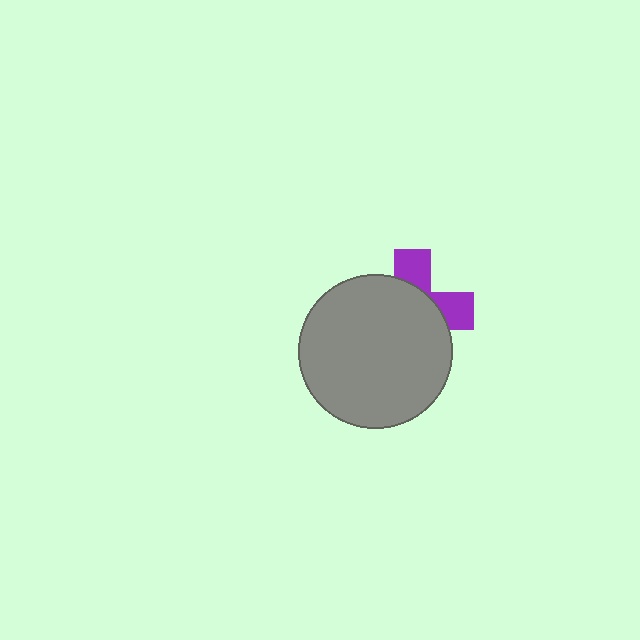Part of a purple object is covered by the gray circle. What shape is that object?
It is a cross.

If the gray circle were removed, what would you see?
You would see the complete purple cross.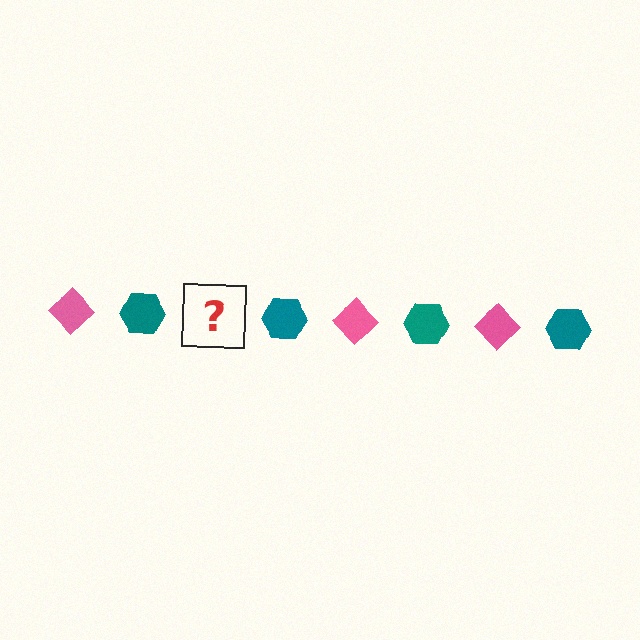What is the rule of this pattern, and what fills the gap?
The rule is that the pattern alternates between pink diamond and teal hexagon. The gap should be filled with a pink diamond.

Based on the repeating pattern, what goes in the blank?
The blank should be a pink diamond.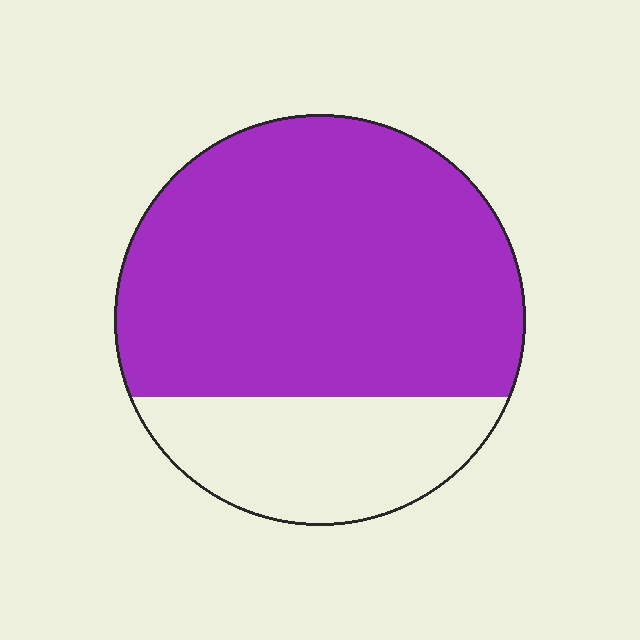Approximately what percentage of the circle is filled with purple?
Approximately 75%.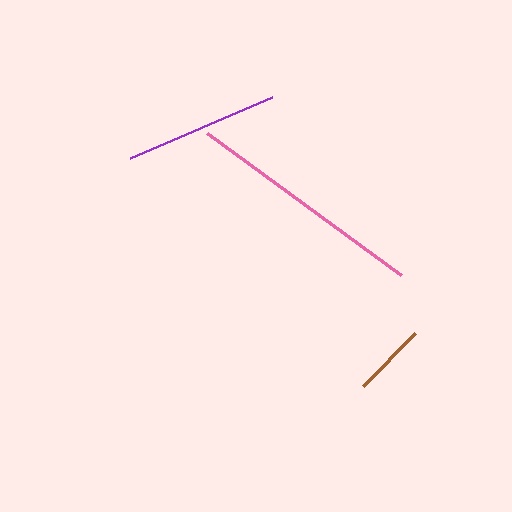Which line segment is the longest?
The pink line is the longest at approximately 241 pixels.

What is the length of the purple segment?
The purple segment is approximately 154 pixels long.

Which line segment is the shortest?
The brown line is the shortest at approximately 75 pixels.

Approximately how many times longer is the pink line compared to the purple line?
The pink line is approximately 1.6 times the length of the purple line.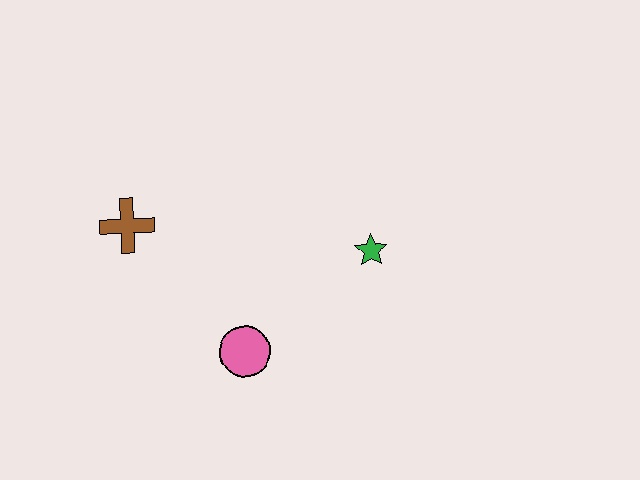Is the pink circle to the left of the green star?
Yes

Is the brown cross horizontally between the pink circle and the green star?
No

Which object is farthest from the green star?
The brown cross is farthest from the green star.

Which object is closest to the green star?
The pink circle is closest to the green star.